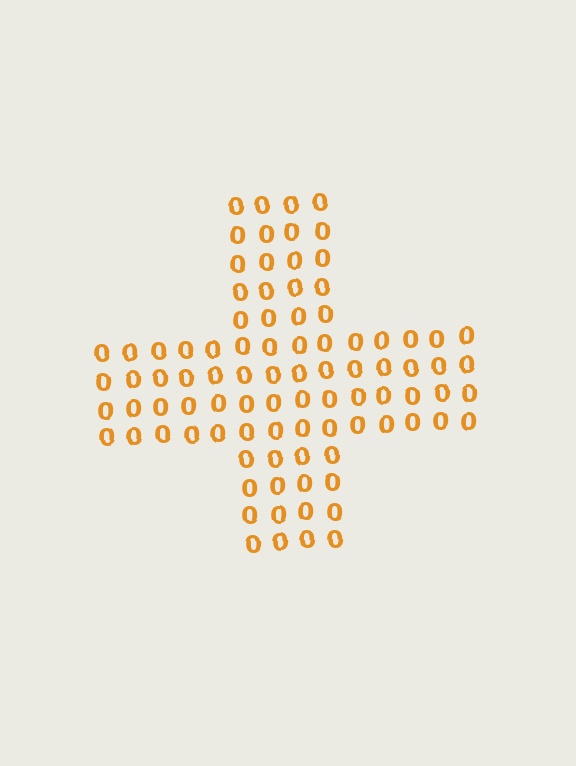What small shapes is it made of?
It is made of small digit 0's.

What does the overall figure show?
The overall figure shows a cross.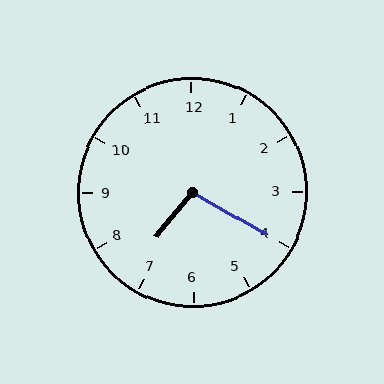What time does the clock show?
7:20.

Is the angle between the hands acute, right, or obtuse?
It is obtuse.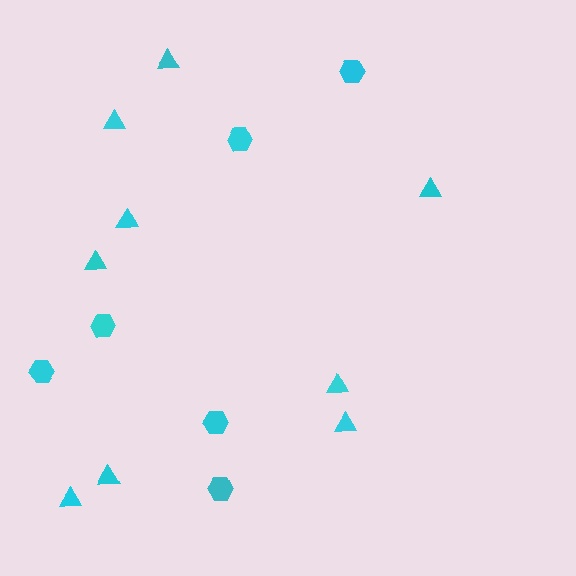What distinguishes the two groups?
There are 2 groups: one group of triangles (9) and one group of hexagons (6).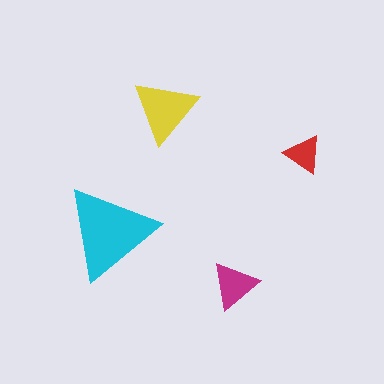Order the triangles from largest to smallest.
the cyan one, the yellow one, the magenta one, the red one.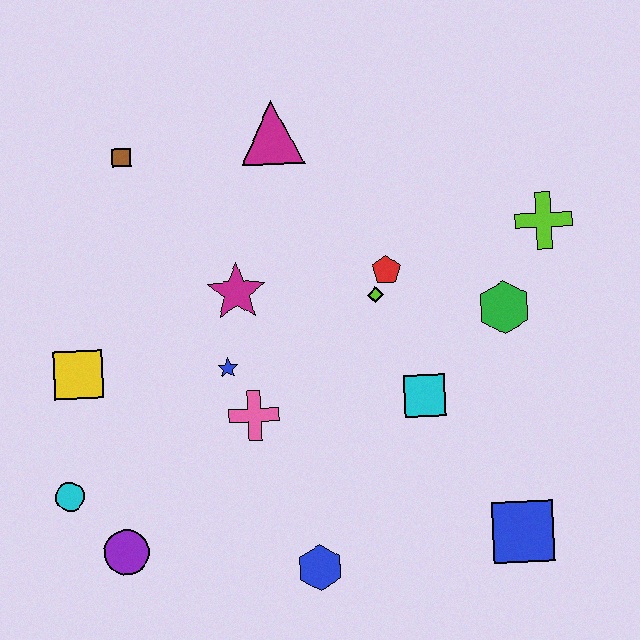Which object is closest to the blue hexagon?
The pink cross is closest to the blue hexagon.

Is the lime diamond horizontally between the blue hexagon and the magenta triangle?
No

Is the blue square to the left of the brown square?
No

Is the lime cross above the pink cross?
Yes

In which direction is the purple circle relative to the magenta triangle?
The purple circle is below the magenta triangle.